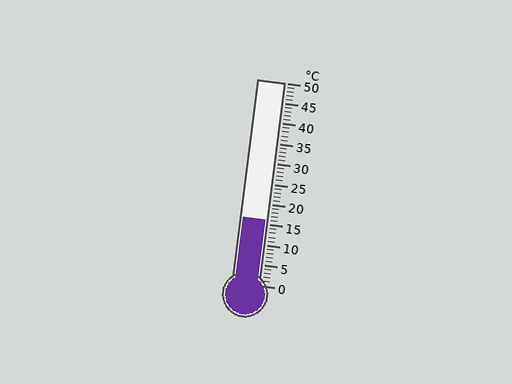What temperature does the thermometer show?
The thermometer shows approximately 16°C.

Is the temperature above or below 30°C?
The temperature is below 30°C.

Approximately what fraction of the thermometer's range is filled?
The thermometer is filled to approximately 30% of its range.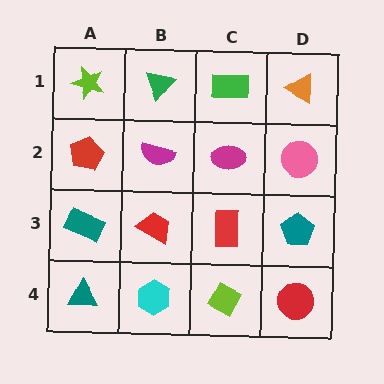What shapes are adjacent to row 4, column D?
A teal pentagon (row 3, column D), a lime diamond (row 4, column C).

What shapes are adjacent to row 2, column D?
An orange triangle (row 1, column D), a teal pentagon (row 3, column D), a magenta ellipse (row 2, column C).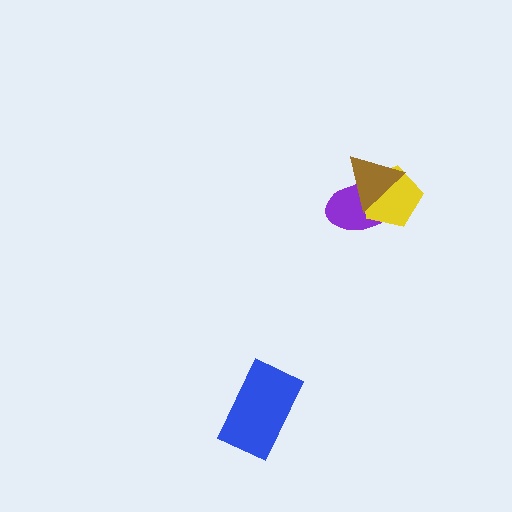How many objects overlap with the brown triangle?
2 objects overlap with the brown triangle.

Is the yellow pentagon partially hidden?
Yes, it is partially covered by another shape.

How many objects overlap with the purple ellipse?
2 objects overlap with the purple ellipse.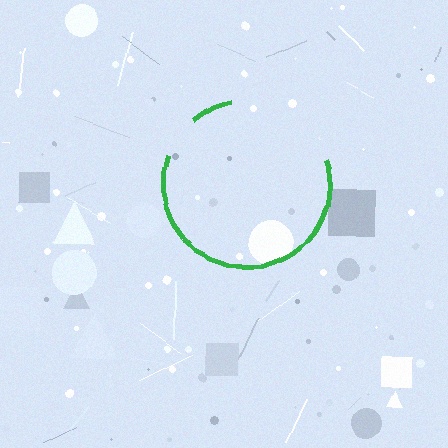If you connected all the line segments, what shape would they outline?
They would outline a circle.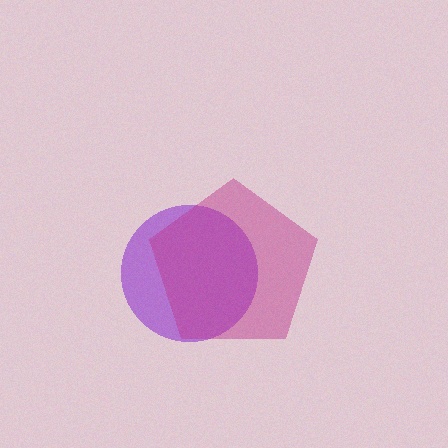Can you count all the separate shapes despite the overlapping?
Yes, there are 2 separate shapes.